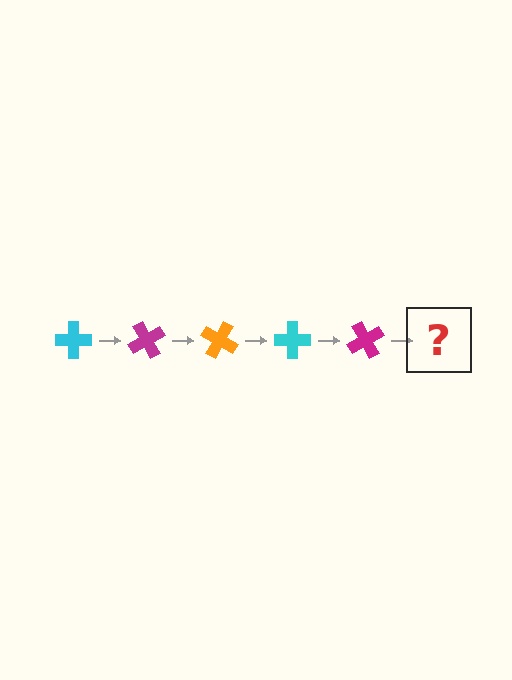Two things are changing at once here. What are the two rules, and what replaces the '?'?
The two rules are that it rotates 60 degrees each step and the color cycles through cyan, magenta, and orange. The '?' should be an orange cross, rotated 300 degrees from the start.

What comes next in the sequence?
The next element should be an orange cross, rotated 300 degrees from the start.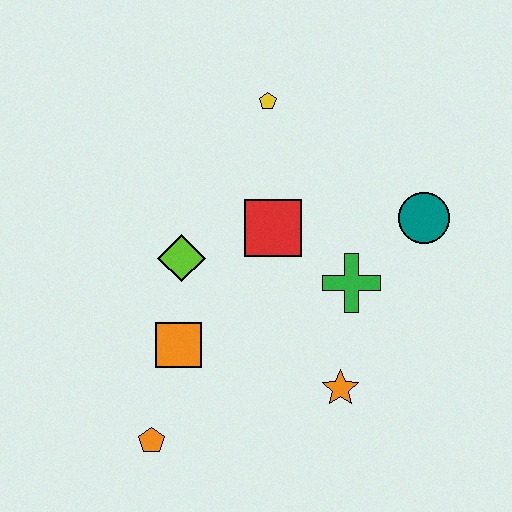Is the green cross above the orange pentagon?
Yes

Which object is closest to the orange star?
The green cross is closest to the orange star.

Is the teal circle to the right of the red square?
Yes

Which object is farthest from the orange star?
The yellow pentagon is farthest from the orange star.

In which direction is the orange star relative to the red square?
The orange star is below the red square.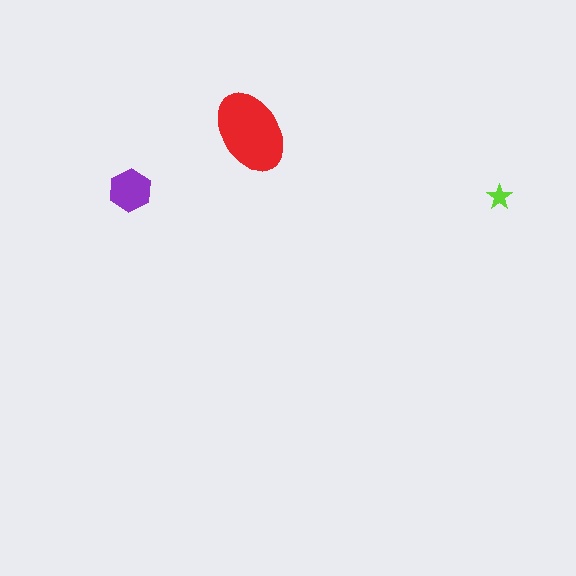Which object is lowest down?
The lime star is bottommost.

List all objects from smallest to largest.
The lime star, the purple hexagon, the red ellipse.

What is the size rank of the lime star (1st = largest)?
3rd.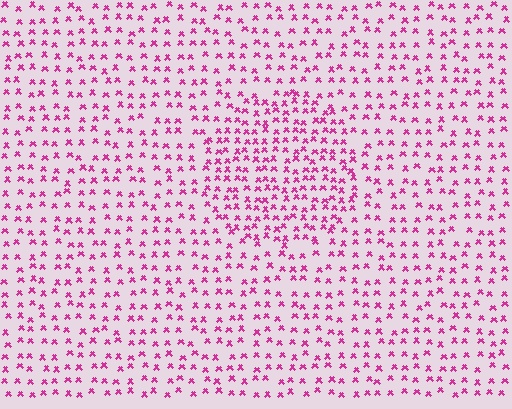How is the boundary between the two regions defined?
The boundary is defined by a change in element density (approximately 1.7x ratio). All elements are the same color, size, and shape.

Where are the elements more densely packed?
The elements are more densely packed inside the circle boundary.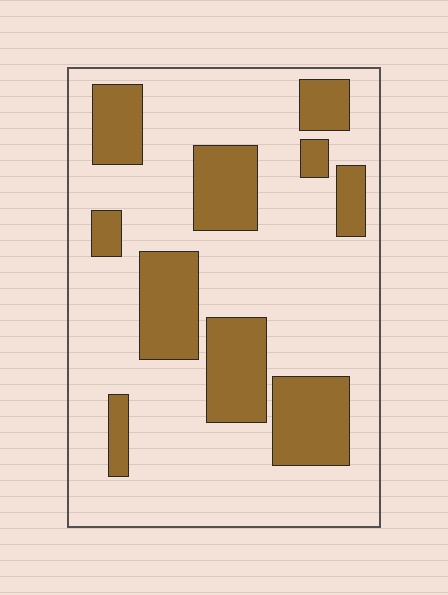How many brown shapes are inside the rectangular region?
10.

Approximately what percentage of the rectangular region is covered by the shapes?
Approximately 25%.